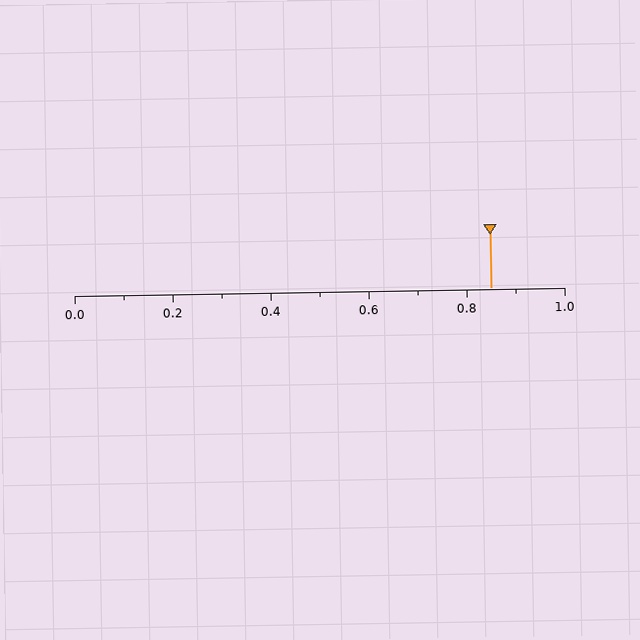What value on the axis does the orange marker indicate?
The marker indicates approximately 0.85.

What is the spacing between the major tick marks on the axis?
The major ticks are spaced 0.2 apart.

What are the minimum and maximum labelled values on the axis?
The axis runs from 0.0 to 1.0.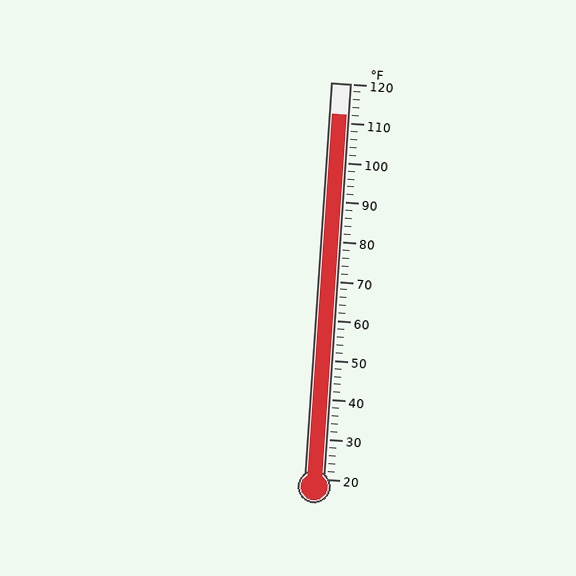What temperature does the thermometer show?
The thermometer shows approximately 112°F.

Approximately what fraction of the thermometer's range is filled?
The thermometer is filled to approximately 90% of its range.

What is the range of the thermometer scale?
The thermometer scale ranges from 20°F to 120°F.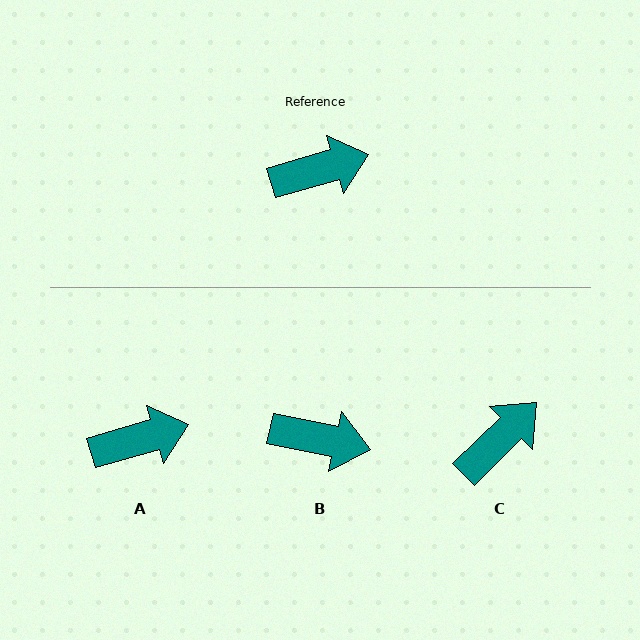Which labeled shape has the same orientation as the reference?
A.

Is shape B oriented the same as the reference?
No, it is off by about 28 degrees.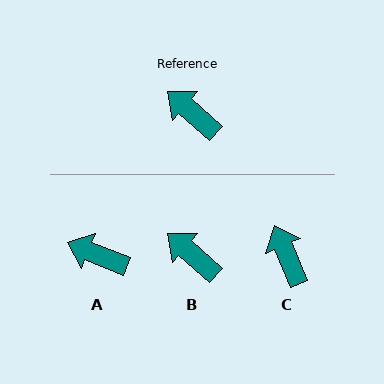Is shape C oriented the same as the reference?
No, it is off by about 26 degrees.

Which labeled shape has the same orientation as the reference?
B.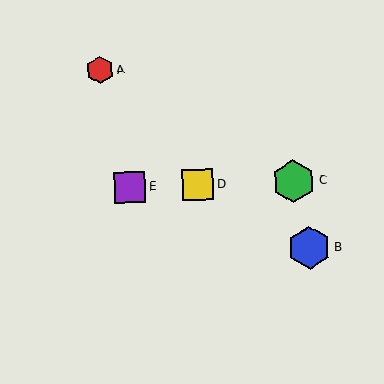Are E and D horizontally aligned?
Yes, both are at y≈187.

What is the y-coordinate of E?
Object E is at y≈187.